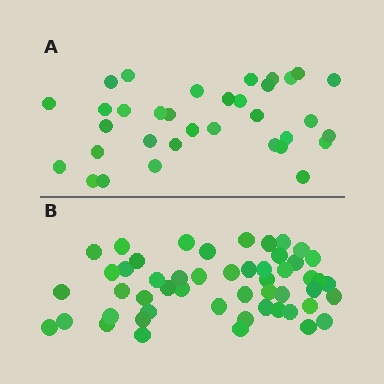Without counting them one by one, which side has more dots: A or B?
Region B (the bottom region) has more dots.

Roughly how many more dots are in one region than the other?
Region B has approximately 15 more dots than region A.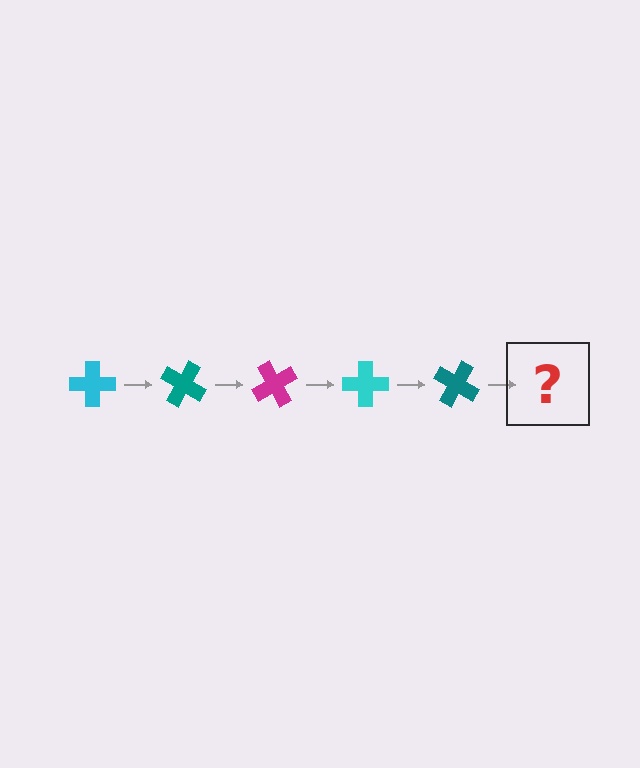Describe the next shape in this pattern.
It should be a magenta cross, rotated 150 degrees from the start.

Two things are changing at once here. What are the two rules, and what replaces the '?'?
The two rules are that it rotates 30 degrees each step and the color cycles through cyan, teal, and magenta. The '?' should be a magenta cross, rotated 150 degrees from the start.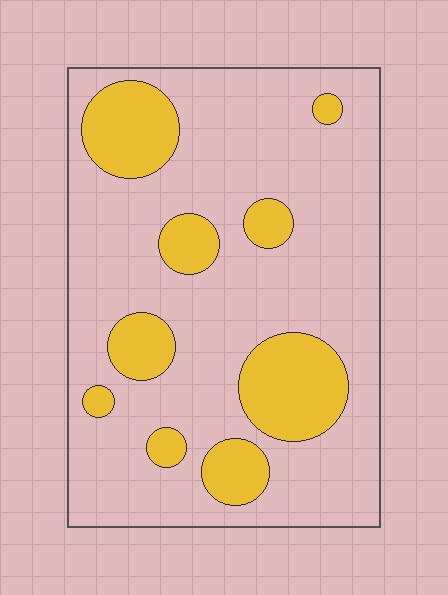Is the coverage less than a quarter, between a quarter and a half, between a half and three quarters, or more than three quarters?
Less than a quarter.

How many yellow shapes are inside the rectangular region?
9.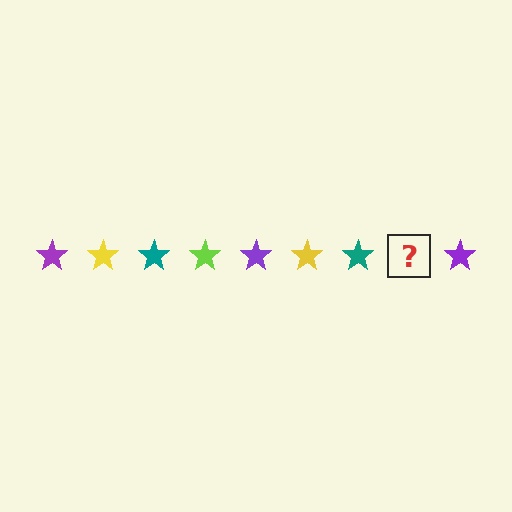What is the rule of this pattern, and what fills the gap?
The rule is that the pattern cycles through purple, yellow, teal, lime stars. The gap should be filled with a lime star.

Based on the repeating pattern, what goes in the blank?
The blank should be a lime star.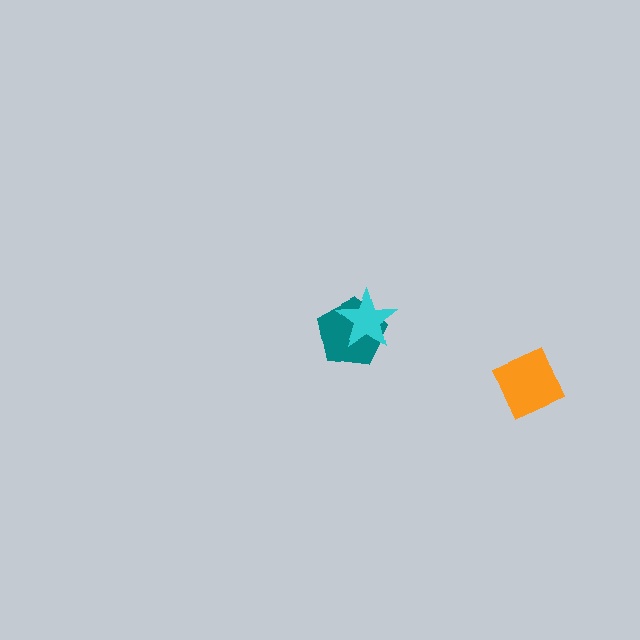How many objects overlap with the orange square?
0 objects overlap with the orange square.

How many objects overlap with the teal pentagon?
1 object overlaps with the teal pentagon.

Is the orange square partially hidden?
No, no other shape covers it.